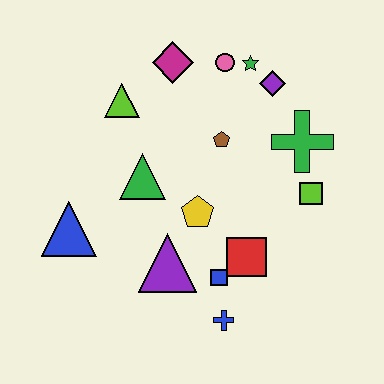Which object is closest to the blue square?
The red square is closest to the blue square.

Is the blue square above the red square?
No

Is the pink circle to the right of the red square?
No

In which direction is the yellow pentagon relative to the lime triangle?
The yellow pentagon is below the lime triangle.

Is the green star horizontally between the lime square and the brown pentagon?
Yes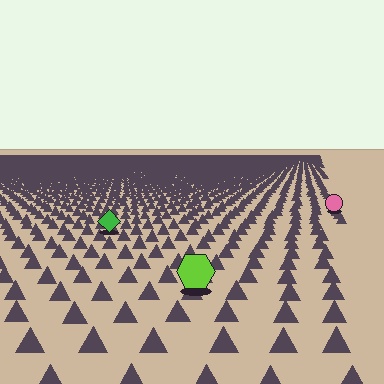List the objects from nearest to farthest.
From nearest to farthest: the lime hexagon, the green diamond, the pink circle.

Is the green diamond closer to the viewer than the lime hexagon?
No. The lime hexagon is closer — you can tell from the texture gradient: the ground texture is coarser near it.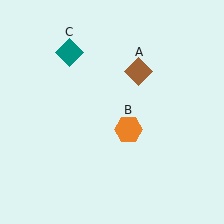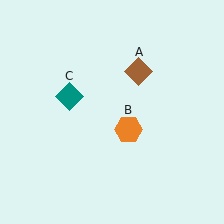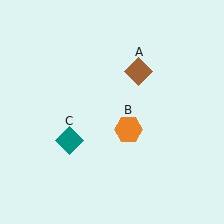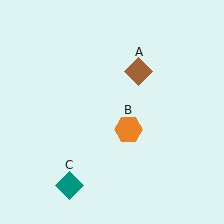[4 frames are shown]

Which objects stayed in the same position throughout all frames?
Brown diamond (object A) and orange hexagon (object B) remained stationary.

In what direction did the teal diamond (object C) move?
The teal diamond (object C) moved down.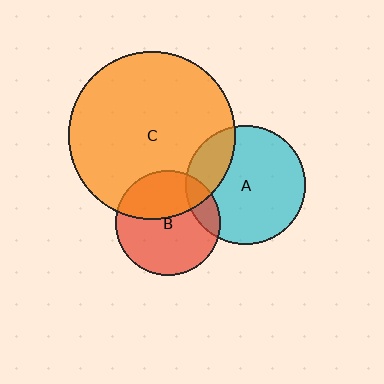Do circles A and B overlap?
Yes.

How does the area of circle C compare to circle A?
Approximately 2.0 times.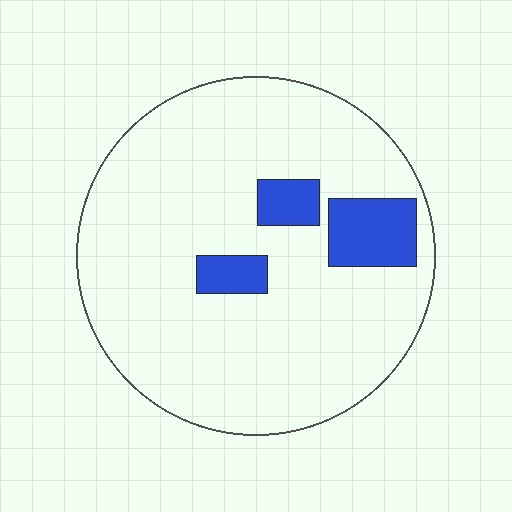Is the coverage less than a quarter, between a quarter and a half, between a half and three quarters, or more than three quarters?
Less than a quarter.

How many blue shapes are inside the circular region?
3.